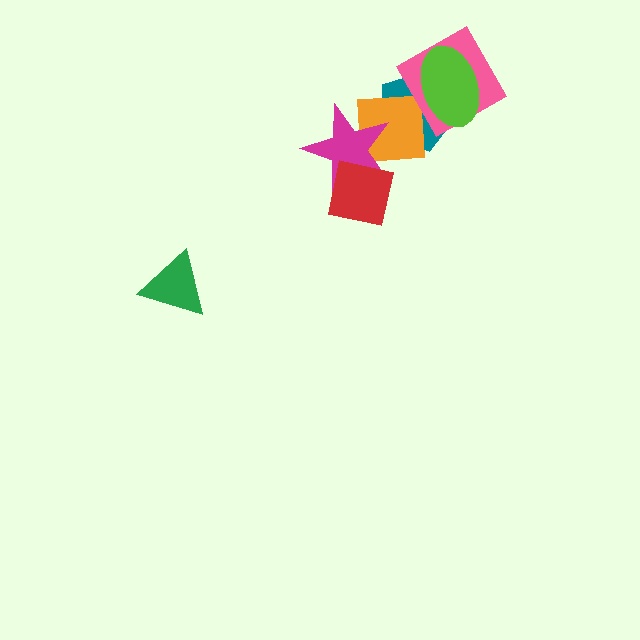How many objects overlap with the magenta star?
3 objects overlap with the magenta star.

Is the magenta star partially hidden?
Yes, it is partially covered by another shape.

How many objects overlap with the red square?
2 objects overlap with the red square.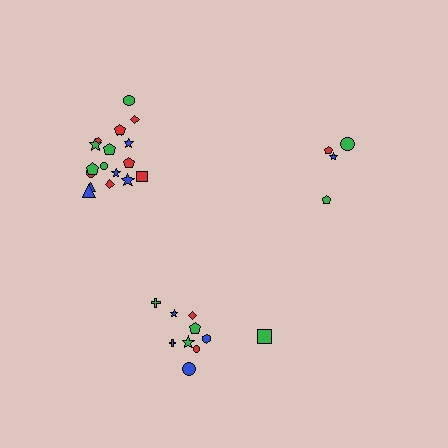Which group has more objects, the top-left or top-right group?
The top-left group.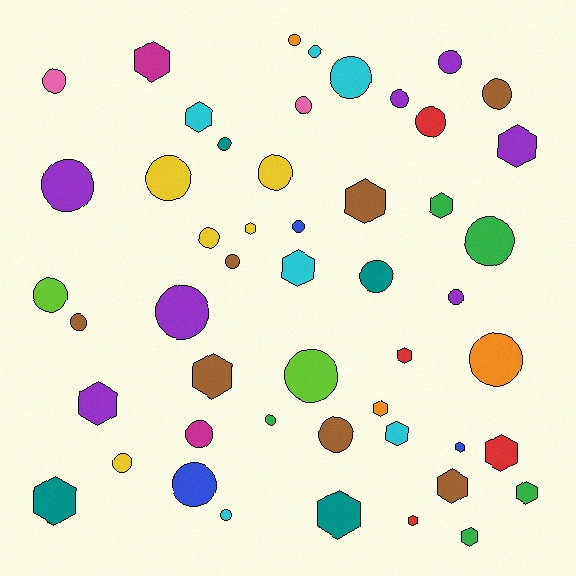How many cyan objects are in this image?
There are 6 cyan objects.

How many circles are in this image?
There are 30 circles.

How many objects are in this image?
There are 50 objects.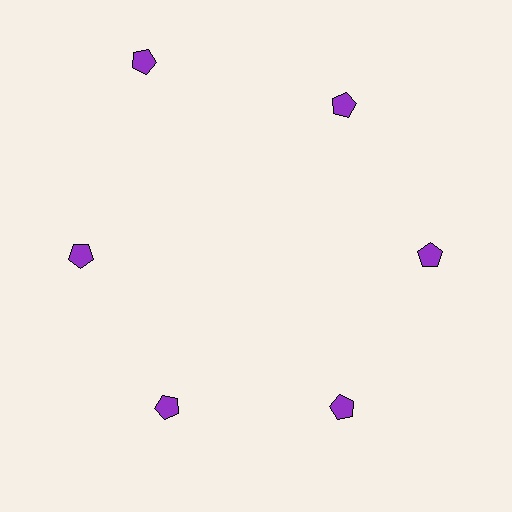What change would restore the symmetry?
The symmetry would be restored by moving it inward, back onto the ring so that all 6 pentagons sit at equal angles and equal distance from the center.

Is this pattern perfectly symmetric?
No. The 6 purple pentagons are arranged in a ring, but one element near the 11 o'clock position is pushed outward from the center, breaking the 6-fold rotational symmetry.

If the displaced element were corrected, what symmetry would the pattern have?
It would have 6-fold rotational symmetry — the pattern would map onto itself every 60 degrees.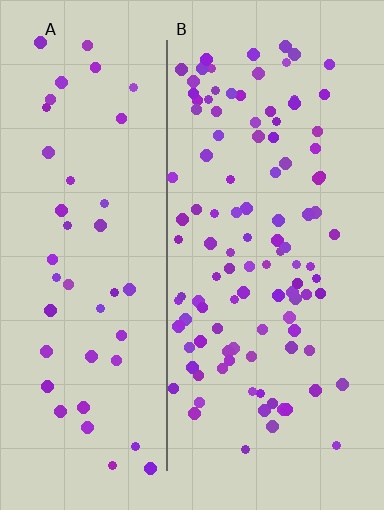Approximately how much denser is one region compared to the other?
Approximately 2.3× — region B over region A.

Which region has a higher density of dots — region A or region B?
B (the right).